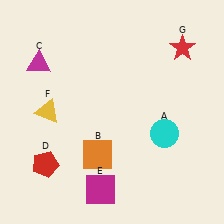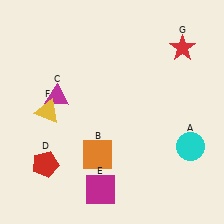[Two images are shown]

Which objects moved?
The objects that moved are: the cyan circle (A), the magenta triangle (C).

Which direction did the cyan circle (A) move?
The cyan circle (A) moved right.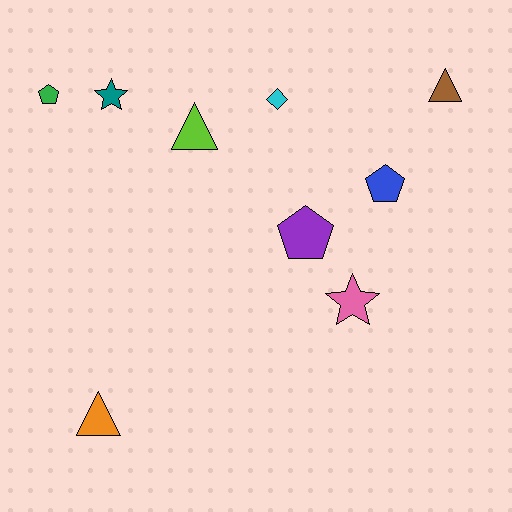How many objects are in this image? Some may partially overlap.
There are 9 objects.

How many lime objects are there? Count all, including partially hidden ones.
There is 1 lime object.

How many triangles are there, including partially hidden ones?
There are 3 triangles.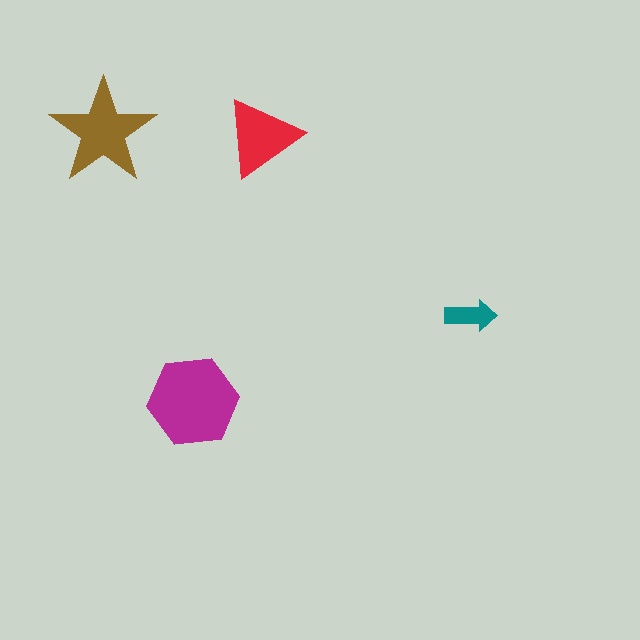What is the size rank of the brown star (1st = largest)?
2nd.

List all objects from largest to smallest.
The magenta hexagon, the brown star, the red triangle, the teal arrow.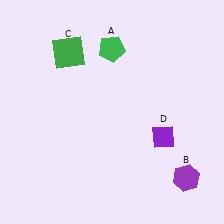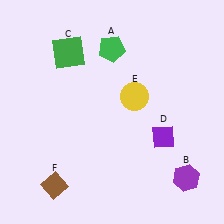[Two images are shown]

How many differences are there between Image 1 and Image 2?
There are 2 differences between the two images.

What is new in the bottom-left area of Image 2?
A brown diamond (F) was added in the bottom-left area of Image 2.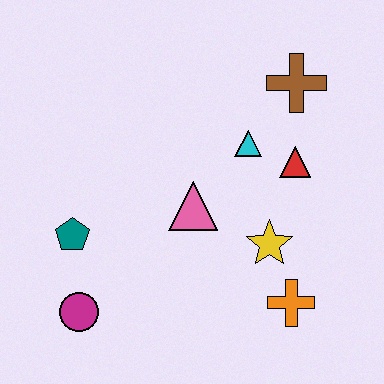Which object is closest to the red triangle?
The cyan triangle is closest to the red triangle.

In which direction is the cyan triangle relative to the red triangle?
The cyan triangle is to the left of the red triangle.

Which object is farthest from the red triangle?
The magenta circle is farthest from the red triangle.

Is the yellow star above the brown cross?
No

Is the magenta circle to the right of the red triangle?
No